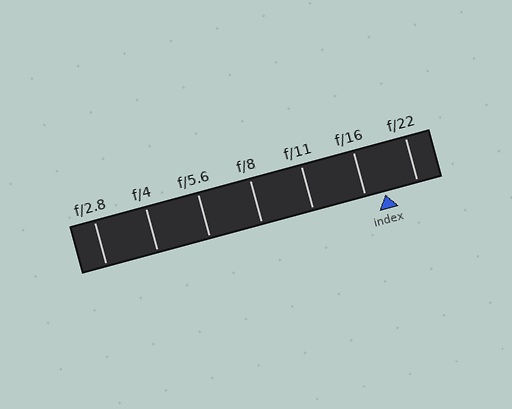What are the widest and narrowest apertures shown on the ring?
The widest aperture shown is f/2.8 and the narrowest is f/22.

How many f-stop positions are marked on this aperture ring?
There are 7 f-stop positions marked.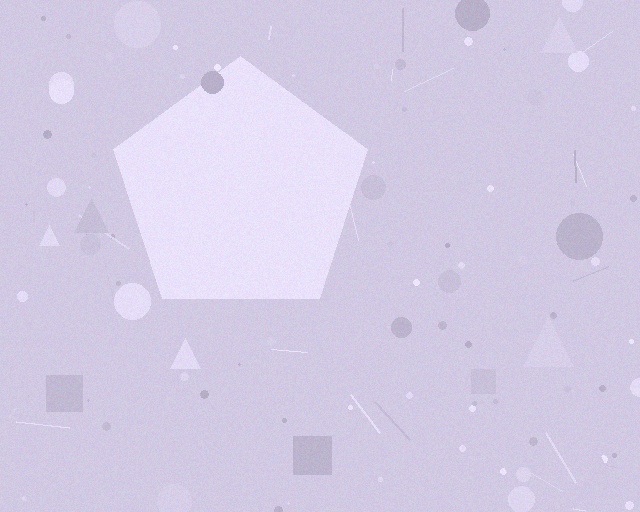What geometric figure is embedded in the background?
A pentagon is embedded in the background.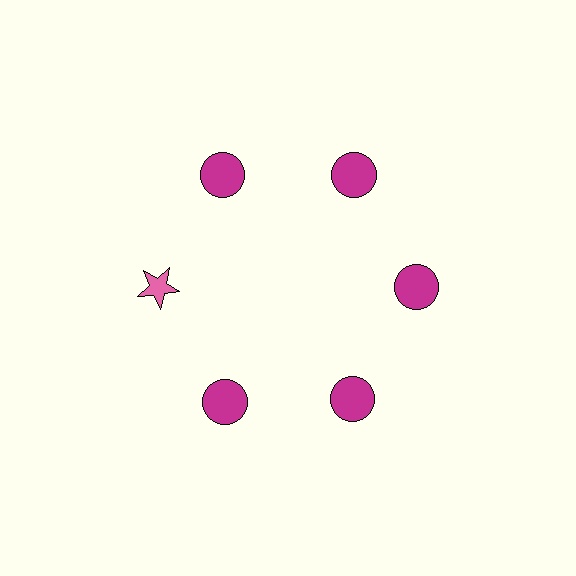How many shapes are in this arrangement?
There are 6 shapes arranged in a ring pattern.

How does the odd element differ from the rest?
It differs in both color (pink instead of magenta) and shape (star instead of circle).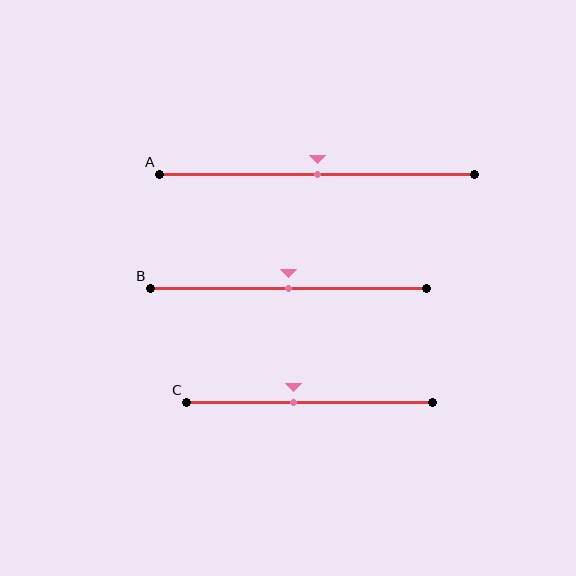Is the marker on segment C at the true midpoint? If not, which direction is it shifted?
No, the marker on segment C is shifted to the left by about 7% of the segment length.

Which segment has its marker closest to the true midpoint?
Segment A has its marker closest to the true midpoint.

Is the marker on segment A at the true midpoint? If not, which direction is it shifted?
Yes, the marker on segment A is at the true midpoint.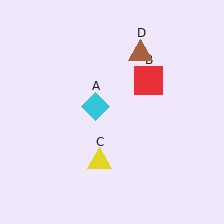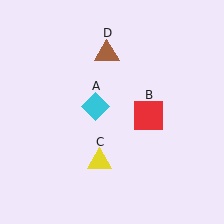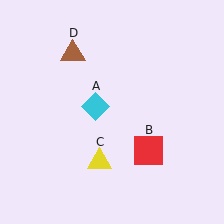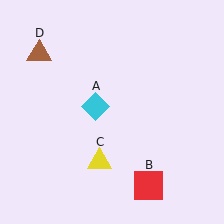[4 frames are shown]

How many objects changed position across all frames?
2 objects changed position: red square (object B), brown triangle (object D).